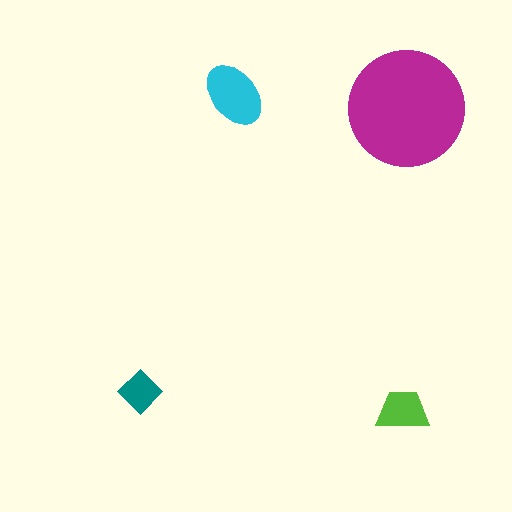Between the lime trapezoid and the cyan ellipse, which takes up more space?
The cyan ellipse.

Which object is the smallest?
The teal diamond.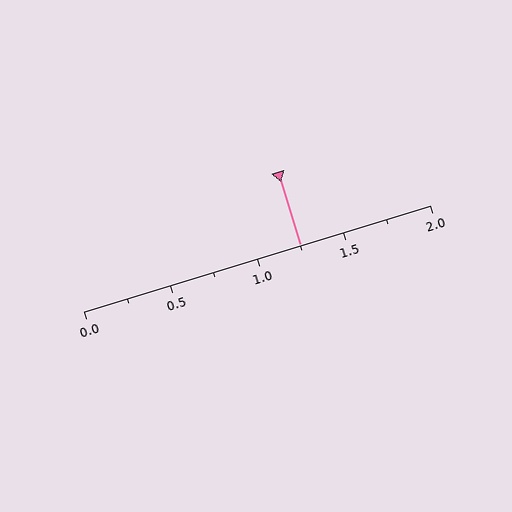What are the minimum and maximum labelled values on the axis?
The axis runs from 0.0 to 2.0.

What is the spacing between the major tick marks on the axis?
The major ticks are spaced 0.5 apart.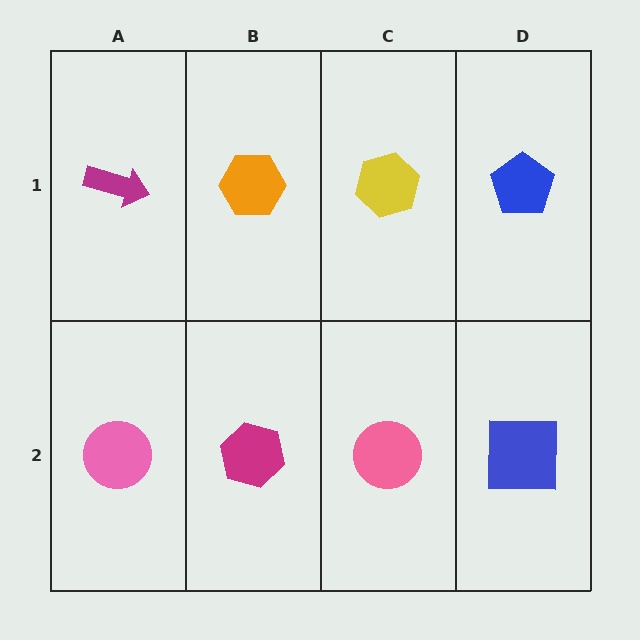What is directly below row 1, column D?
A blue square.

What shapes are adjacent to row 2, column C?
A yellow hexagon (row 1, column C), a magenta hexagon (row 2, column B), a blue square (row 2, column D).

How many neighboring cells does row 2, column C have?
3.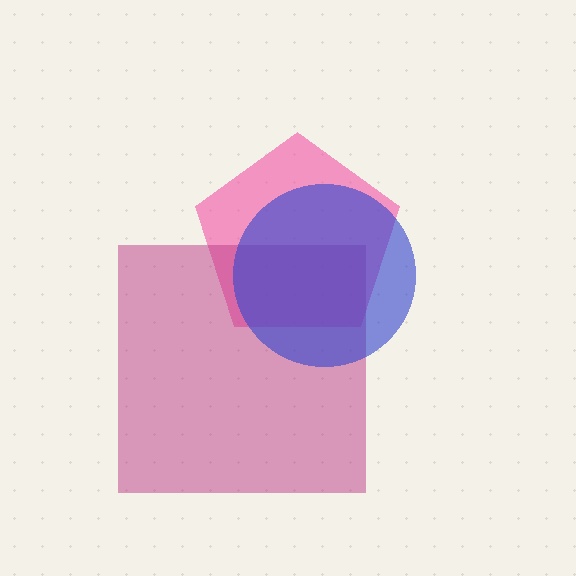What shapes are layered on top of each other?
The layered shapes are: a pink pentagon, a magenta square, a blue circle.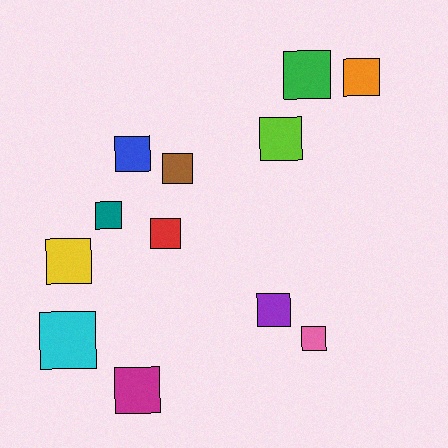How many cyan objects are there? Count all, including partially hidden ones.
There is 1 cyan object.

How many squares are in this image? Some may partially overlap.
There are 12 squares.